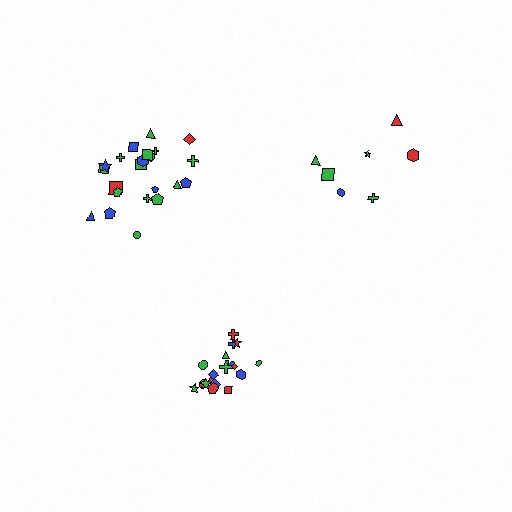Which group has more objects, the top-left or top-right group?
The top-left group.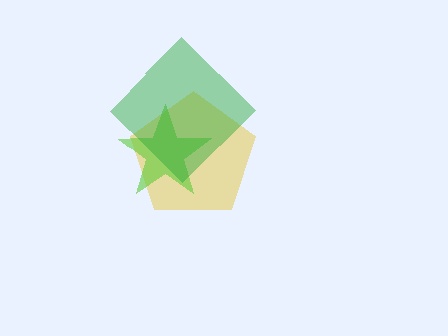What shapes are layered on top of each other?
The layered shapes are: a yellow pentagon, a lime star, a green diamond.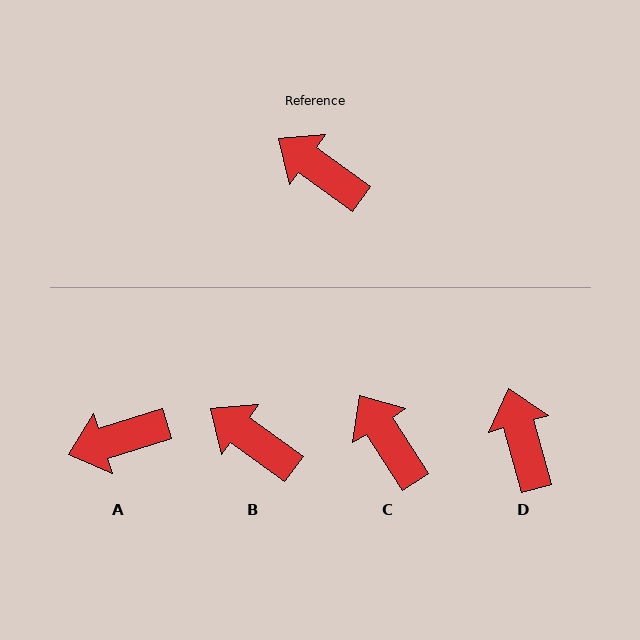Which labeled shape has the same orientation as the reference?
B.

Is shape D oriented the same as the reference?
No, it is off by about 38 degrees.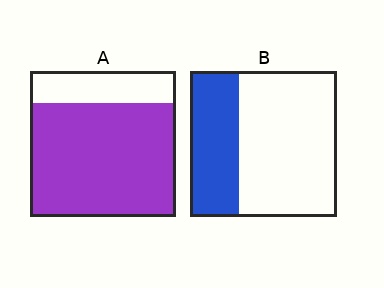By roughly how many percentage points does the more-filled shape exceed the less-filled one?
By roughly 45 percentage points (A over B).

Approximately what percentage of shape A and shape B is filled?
A is approximately 80% and B is approximately 35%.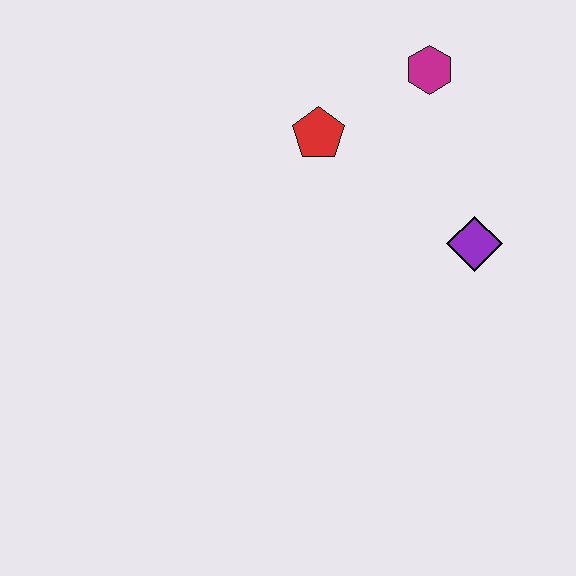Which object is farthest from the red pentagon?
The purple diamond is farthest from the red pentagon.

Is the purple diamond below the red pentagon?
Yes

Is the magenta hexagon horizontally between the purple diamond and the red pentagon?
Yes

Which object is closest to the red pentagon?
The magenta hexagon is closest to the red pentagon.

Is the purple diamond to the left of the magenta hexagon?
No